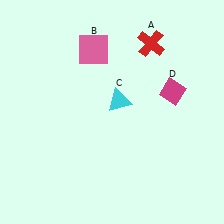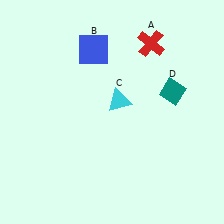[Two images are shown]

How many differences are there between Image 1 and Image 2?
There are 2 differences between the two images.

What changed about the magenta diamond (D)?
In Image 1, D is magenta. In Image 2, it changed to teal.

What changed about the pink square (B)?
In Image 1, B is pink. In Image 2, it changed to blue.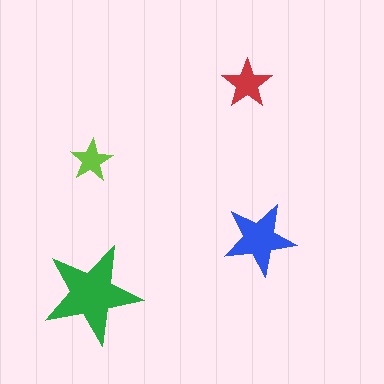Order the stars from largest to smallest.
the green one, the blue one, the red one, the lime one.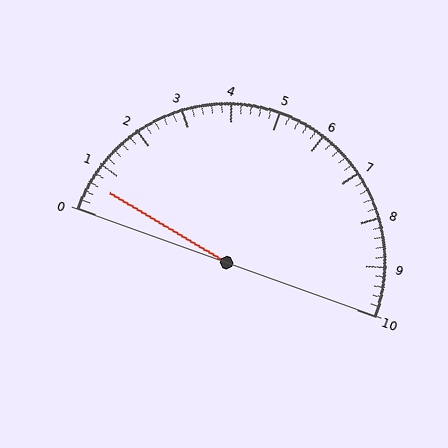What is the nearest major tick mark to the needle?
The nearest major tick mark is 1.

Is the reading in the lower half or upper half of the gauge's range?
The reading is in the lower half of the range (0 to 10).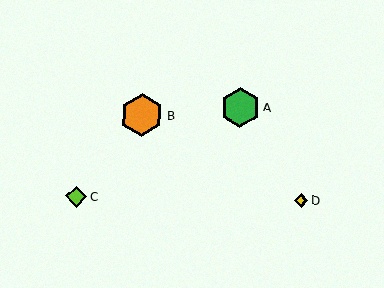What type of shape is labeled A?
Shape A is a green hexagon.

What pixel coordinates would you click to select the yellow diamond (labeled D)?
Click at (301, 201) to select the yellow diamond D.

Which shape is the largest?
The orange hexagon (labeled B) is the largest.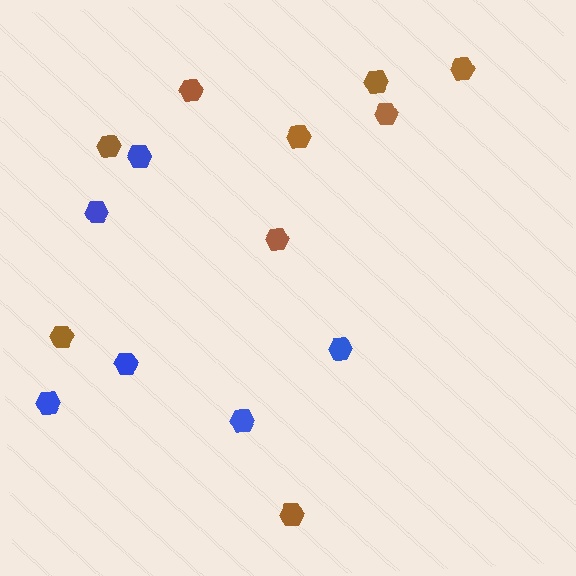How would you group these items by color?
There are 2 groups: one group of blue hexagons (6) and one group of brown hexagons (9).